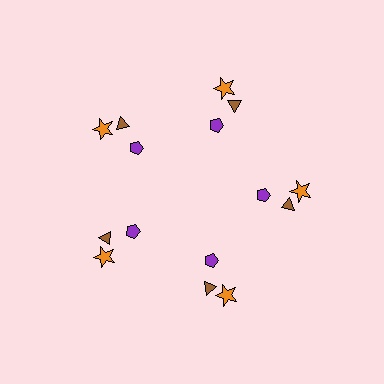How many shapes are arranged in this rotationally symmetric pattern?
There are 15 shapes, arranged in 5 groups of 3.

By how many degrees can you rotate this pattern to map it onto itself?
The pattern maps onto itself every 72 degrees of rotation.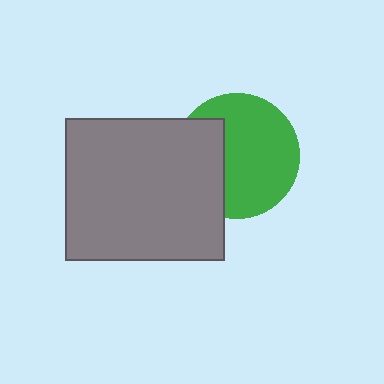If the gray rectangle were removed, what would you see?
You would see the complete green circle.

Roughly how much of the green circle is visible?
Most of it is visible (roughly 66%).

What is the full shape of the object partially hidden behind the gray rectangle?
The partially hidden object is a green circle.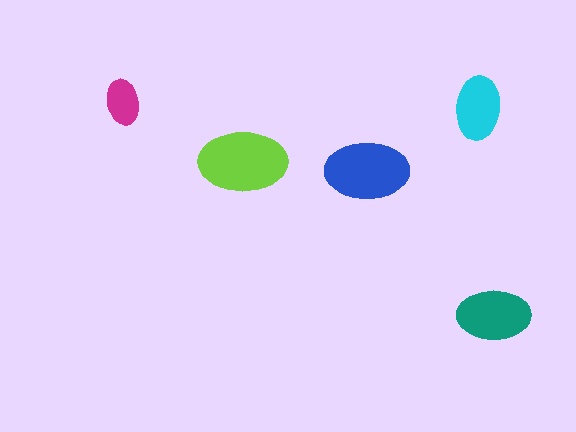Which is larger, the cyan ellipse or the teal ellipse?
The teal one.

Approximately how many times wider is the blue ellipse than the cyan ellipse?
About 1.5 times wider.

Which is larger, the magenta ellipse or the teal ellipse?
The teal one.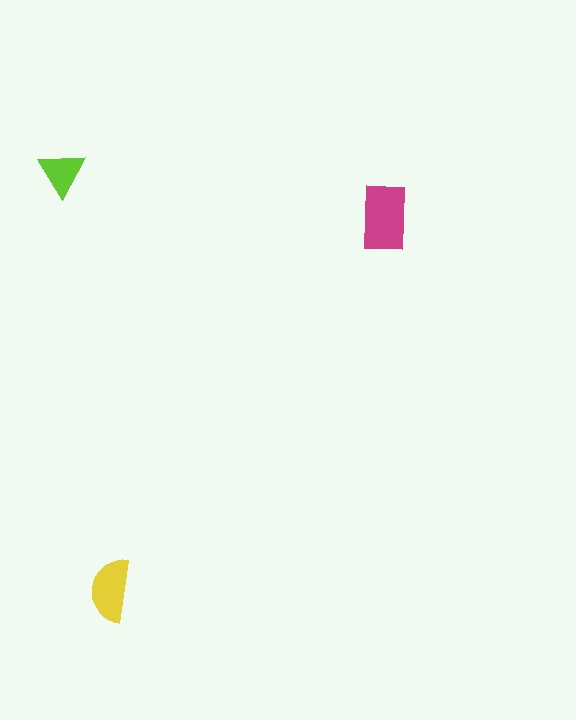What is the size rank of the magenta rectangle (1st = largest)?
1st.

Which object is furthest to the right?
The magenta rectangle is rightmost.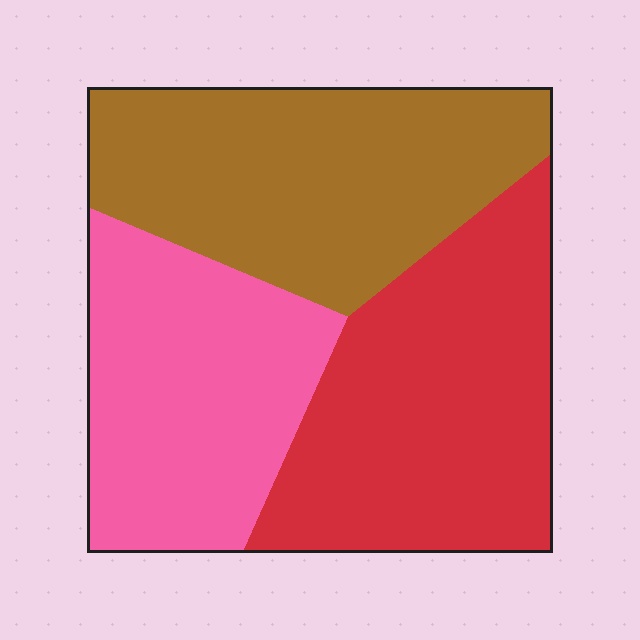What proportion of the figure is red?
Red takes up between a third and a half of the figure.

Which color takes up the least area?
Pink, at roughly 30%.